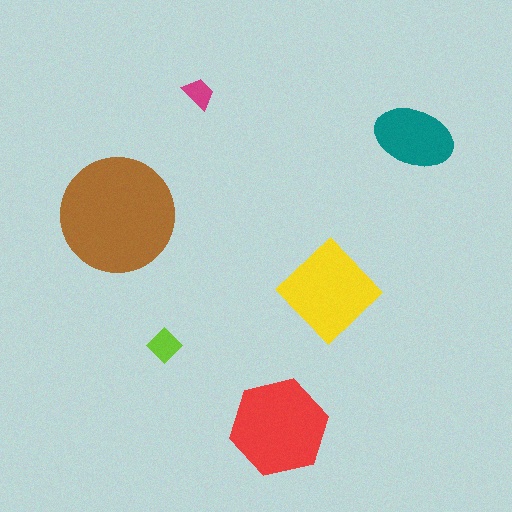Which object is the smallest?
The magenta trapezoid.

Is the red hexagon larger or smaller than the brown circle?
Smaller.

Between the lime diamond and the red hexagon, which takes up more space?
The red hexagon.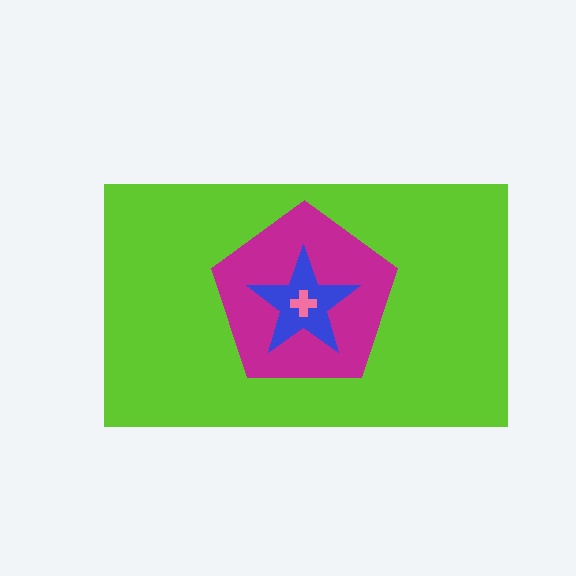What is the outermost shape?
The lime rectangle.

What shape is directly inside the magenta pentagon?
The blue star.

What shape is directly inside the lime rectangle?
The magenta pentagon.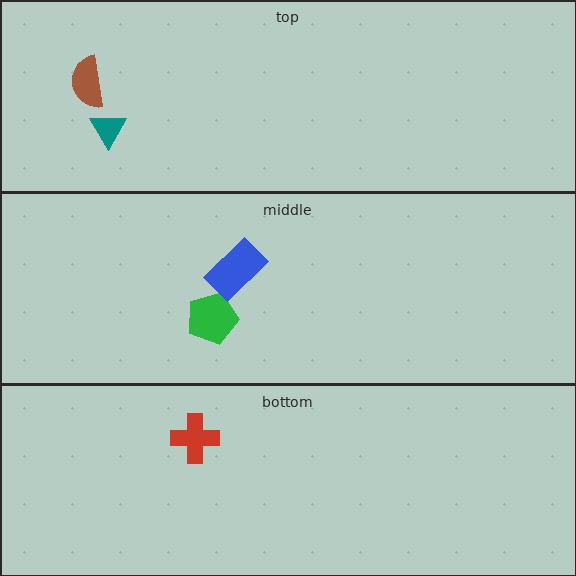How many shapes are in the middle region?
2.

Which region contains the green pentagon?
The middle region.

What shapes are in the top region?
The brown semicircle, the teal triangle.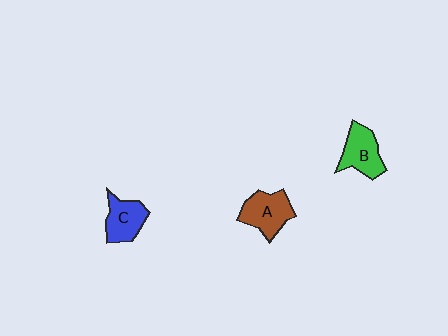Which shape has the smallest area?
Shape C (blue).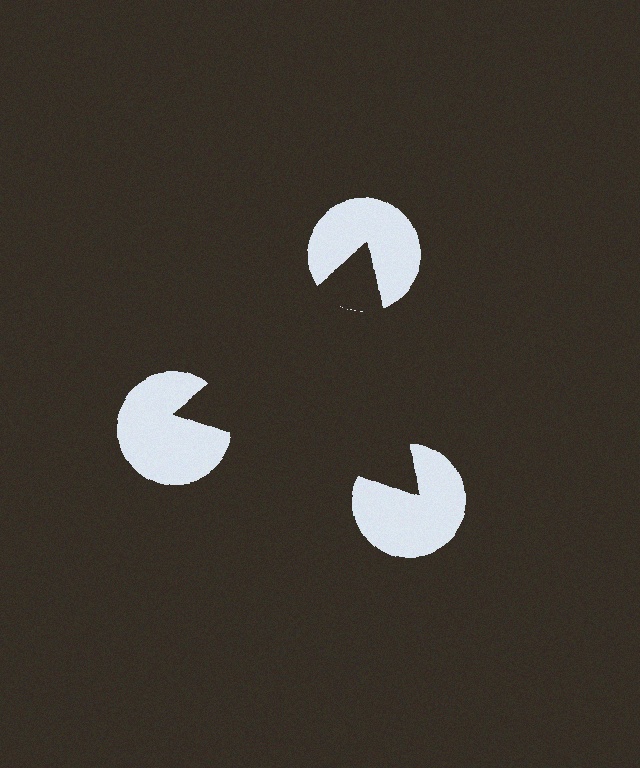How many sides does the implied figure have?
3 sides.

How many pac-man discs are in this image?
There are 3 — one at each vertex of the illusory triangle.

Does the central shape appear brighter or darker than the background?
It typically appears slightly darker than the background, even though no actual brightness change is drawn.